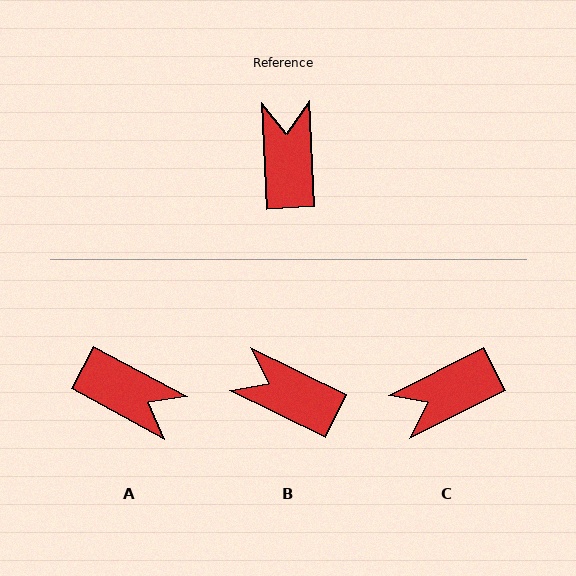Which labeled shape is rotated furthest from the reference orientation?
A, about 122 degrees away.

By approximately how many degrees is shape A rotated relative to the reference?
Approximately 122 degrees clockwise.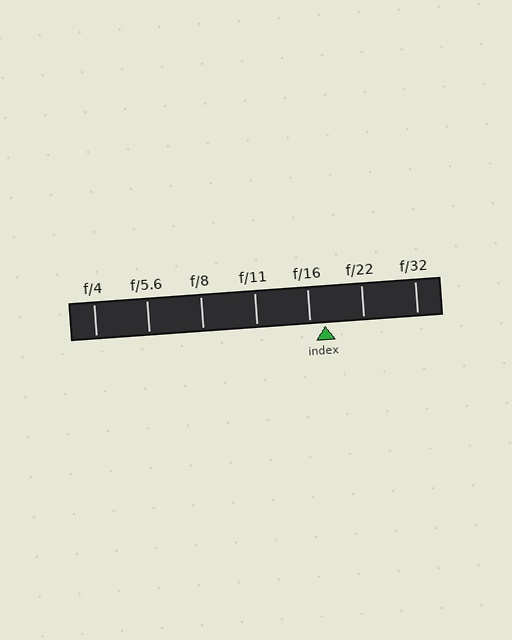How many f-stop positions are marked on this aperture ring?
There are 7 f-stop positions marked.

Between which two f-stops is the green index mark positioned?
The index mark is between f/16 and f/22.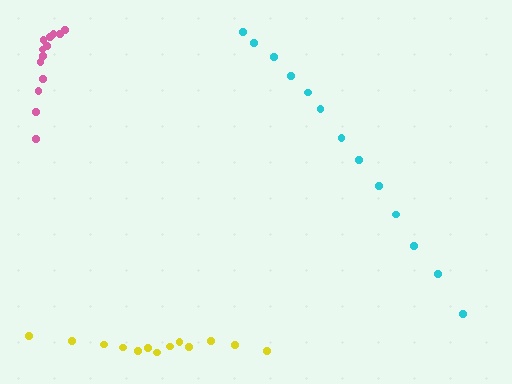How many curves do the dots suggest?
There are 3 distinct paths.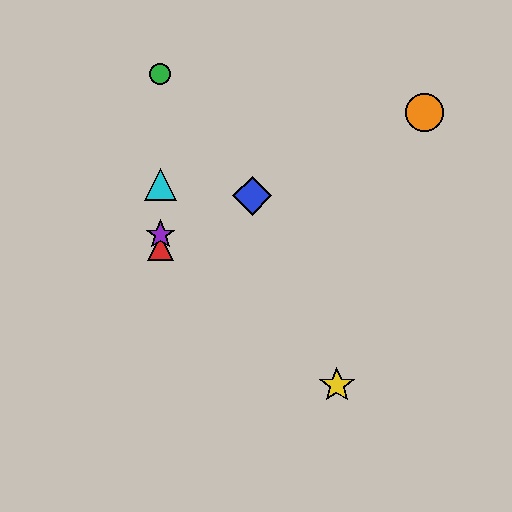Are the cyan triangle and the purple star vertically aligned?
Yes, both are at x≈160.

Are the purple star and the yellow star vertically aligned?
No, the purple star is at x≈160 and the yellow star is at x≈337.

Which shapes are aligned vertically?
The red triangle, the green circle, the purple star, the cyan triangle are aligned vertically.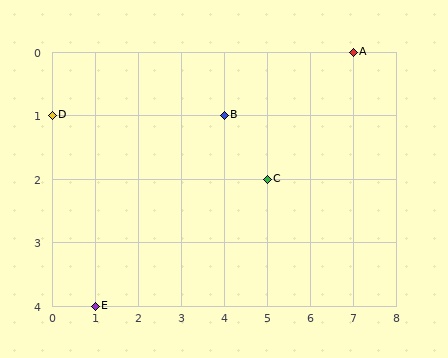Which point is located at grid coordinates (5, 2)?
Point C is at (5, 2).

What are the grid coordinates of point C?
Point C is at grid coordinates (5, 2).